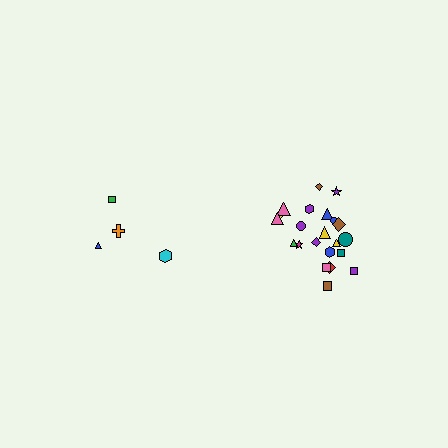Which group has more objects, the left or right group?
The right group.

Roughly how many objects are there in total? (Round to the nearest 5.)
Roughly 25 objects in total.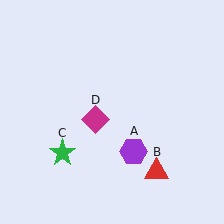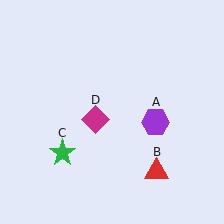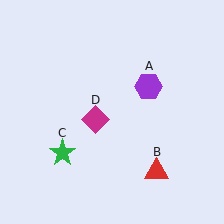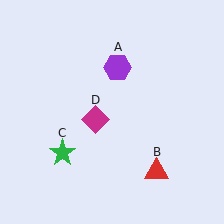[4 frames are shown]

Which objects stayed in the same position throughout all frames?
Red triangle (object B) and green star (object C) and magenta diamond (object D) remained stationary.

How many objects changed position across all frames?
1 object changed position: purple hexagon (object A).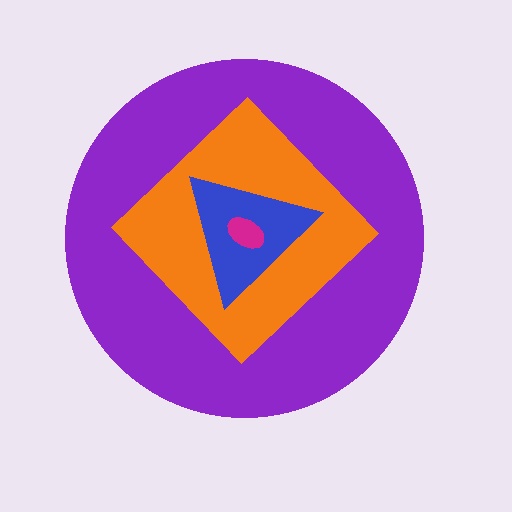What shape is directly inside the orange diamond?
The blue triangle.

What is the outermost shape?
The purple circle.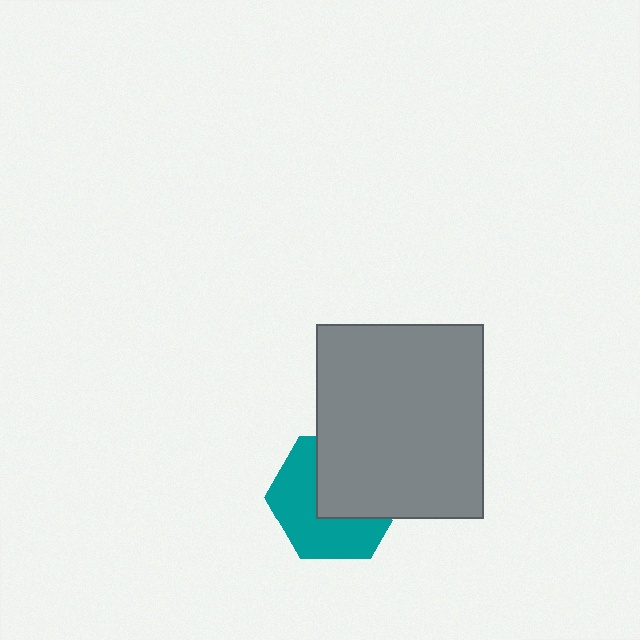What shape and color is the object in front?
The object in front is a gray rectangle.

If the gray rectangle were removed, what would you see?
You would see the complete teal hexagon.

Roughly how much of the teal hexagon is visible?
About half of it is visible (roughly 52%).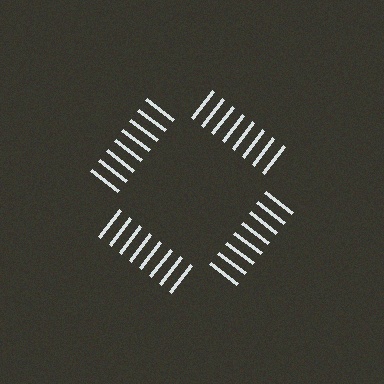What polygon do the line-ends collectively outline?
An illusory square — the line segments terminate on its edges but no continuous stroke is drawn.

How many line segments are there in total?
32 — 8 along each of the 4 edges.